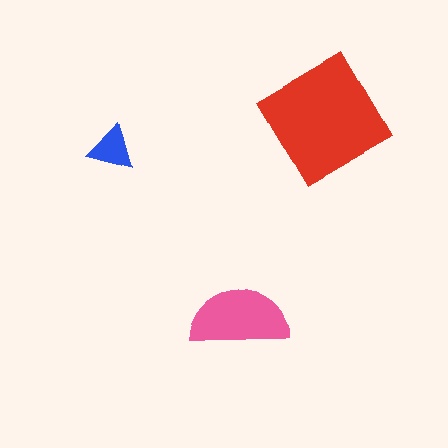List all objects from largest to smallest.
The red diamond, the pink semicircle, the blue triangle.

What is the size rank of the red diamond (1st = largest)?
1st.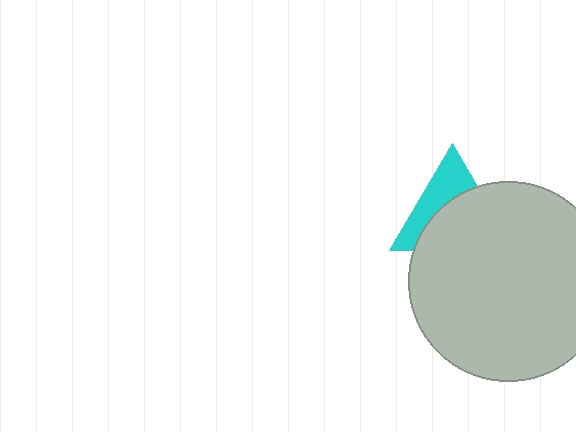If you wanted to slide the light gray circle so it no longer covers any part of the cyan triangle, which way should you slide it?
Slide it down — that is the most direct way to separate the two shapes.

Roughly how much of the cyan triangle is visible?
A small part of it is visible (roughly 41%).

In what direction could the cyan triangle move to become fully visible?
The cyan triangle could move up. That would shift it out from behind the light gray circle entirely.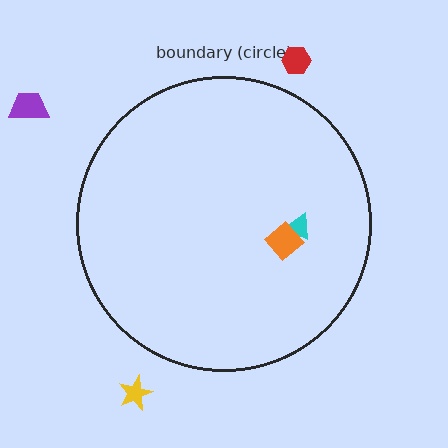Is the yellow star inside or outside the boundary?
Outside.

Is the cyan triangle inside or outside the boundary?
Inside.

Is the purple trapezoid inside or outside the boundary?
Outside.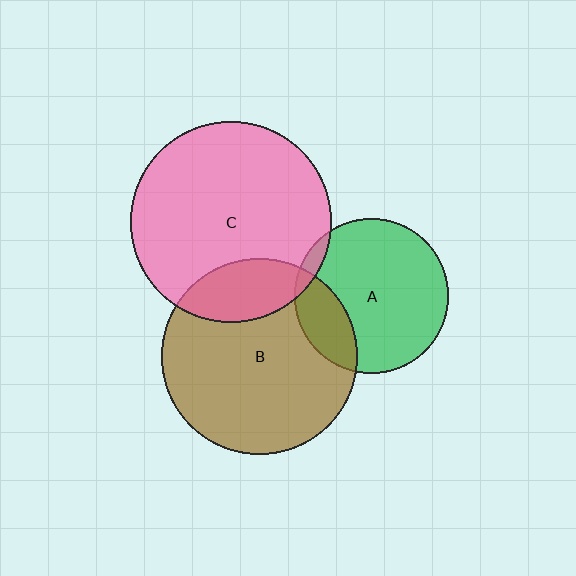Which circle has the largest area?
Circle C (pink).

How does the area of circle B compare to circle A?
Approximately 1.6 times.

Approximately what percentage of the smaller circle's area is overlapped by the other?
Approximately 20%.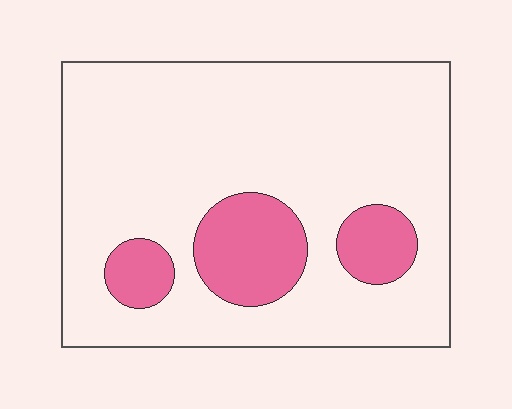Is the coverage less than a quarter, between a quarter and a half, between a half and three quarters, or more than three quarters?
Less than a quarter.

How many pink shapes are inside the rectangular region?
3.